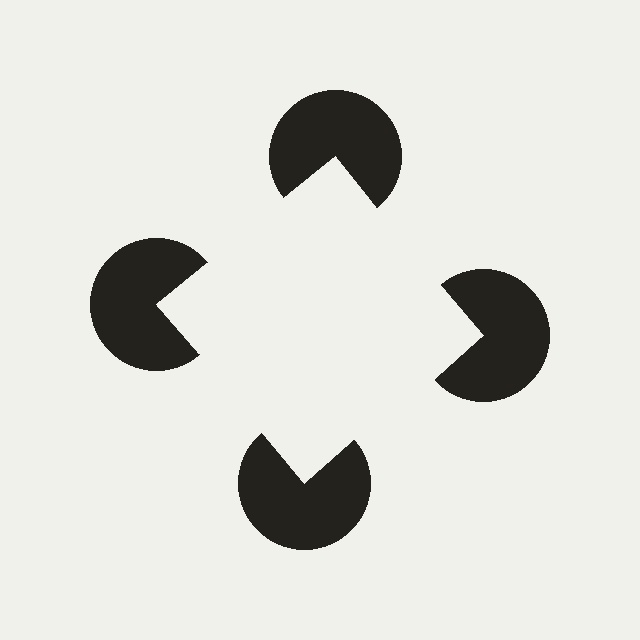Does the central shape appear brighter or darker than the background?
It typically appears slightly brighter than the background, even though no actual brightness change is drawn.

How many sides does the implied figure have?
4 sides.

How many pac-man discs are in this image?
There are 4 — one at each vertex of the illusory square.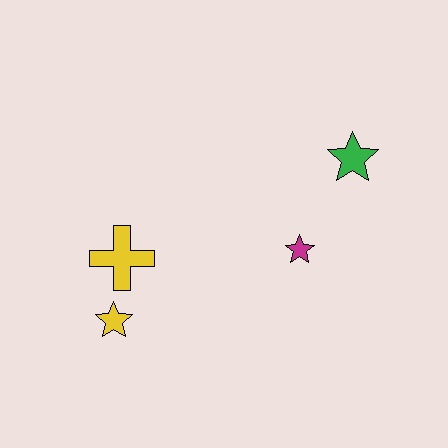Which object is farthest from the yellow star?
The green star is farthest from the yellow star.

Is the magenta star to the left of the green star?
Yes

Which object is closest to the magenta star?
The green star is closest to the magenta star.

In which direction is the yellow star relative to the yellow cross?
The yellow star is below the yellow cross.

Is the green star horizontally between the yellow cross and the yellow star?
No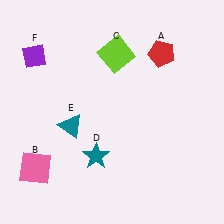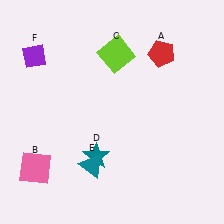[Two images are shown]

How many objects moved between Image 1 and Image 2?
1 object moved between the two images.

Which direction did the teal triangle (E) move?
The teal triangle (E) moved down.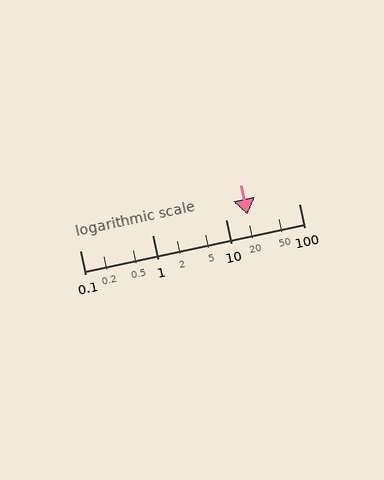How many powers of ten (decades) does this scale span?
The scale spans 3 decades, from 0.1 to 100.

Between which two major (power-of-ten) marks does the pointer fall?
The pointer is between 10 and 100.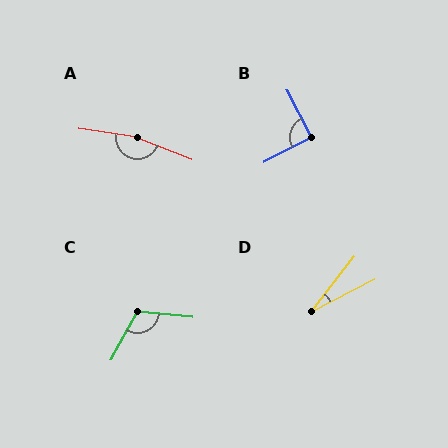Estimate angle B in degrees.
Approximately 90 degrees.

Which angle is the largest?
A, at approximately 166 degrees.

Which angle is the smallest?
D, at approximately 25 degrees.